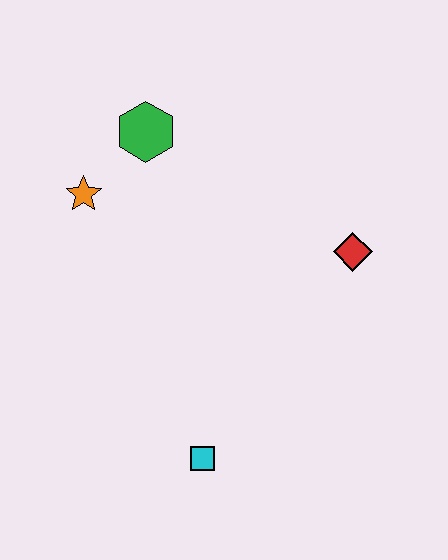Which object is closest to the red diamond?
The green hexagon is closest to the red diamond.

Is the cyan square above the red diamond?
No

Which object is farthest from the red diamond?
The orange star is farthest from the red diamond.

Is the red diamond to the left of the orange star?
No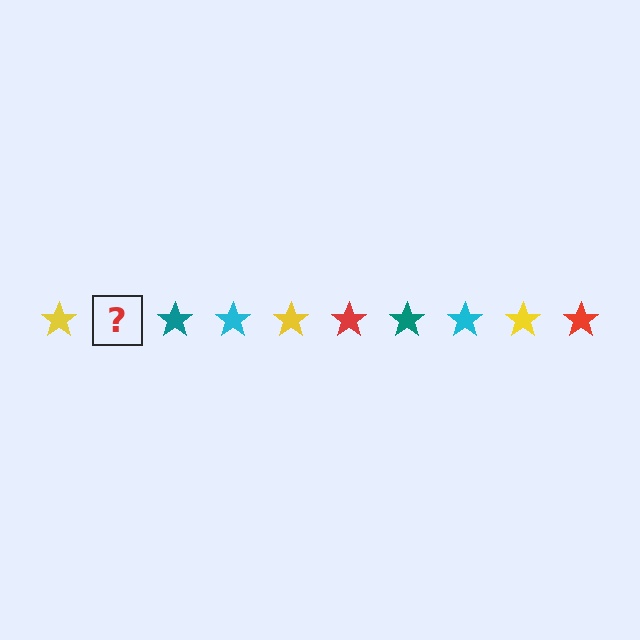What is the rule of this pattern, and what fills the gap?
The rule is that the pattern cycles through yellow, red, teal, cyan stars. The gap should be filled with a red star.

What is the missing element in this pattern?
The missing element is a red star.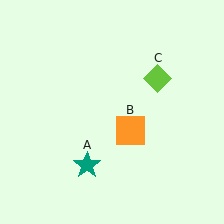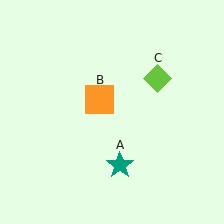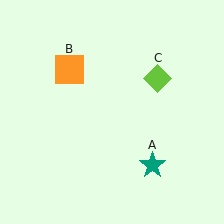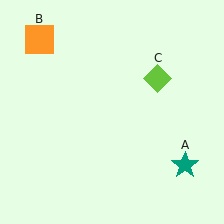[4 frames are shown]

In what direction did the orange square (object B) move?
The orange square (object B) moved up and to the left.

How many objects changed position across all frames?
2 objects changed position: teal star (object A), orange square (object B).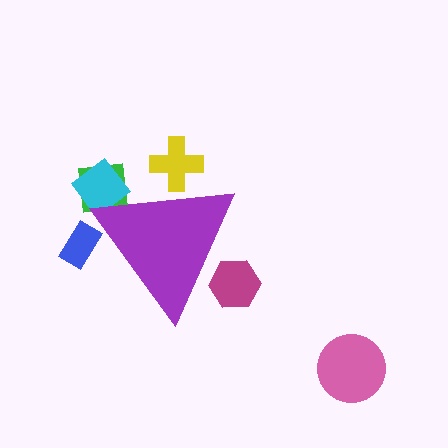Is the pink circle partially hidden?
No, the pink circle is fully visible.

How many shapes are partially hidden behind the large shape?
5 shapes are partially hidden.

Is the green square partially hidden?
Yes, the green square is partially hidden behind the purple triangle.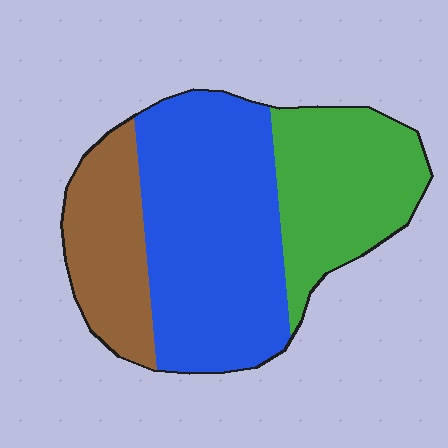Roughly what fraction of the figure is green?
Green takes up between a sixth and a third of the figure.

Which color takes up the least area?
Brown, at roughly 20%.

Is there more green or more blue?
Blue.